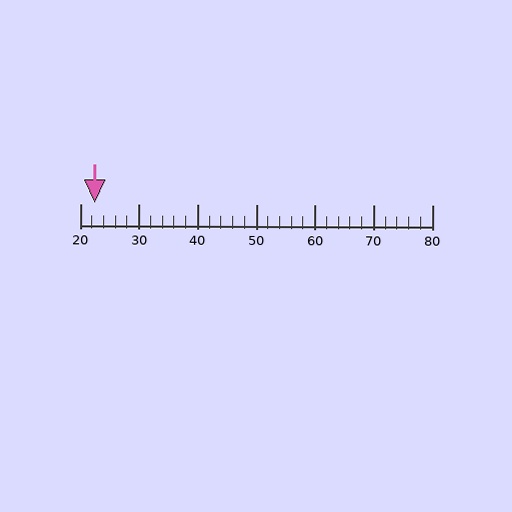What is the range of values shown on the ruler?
The ruler shows values from 20 to 80.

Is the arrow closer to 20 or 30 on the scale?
The arrow is closer to 20.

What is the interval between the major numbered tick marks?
The major tick marks are spaced 10 units apart.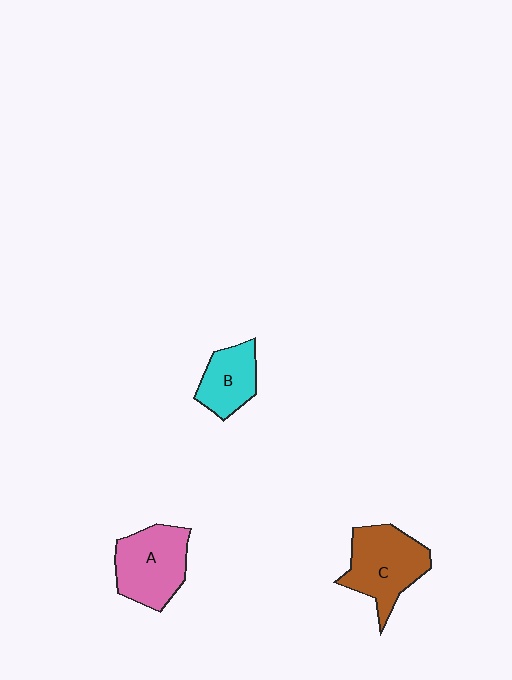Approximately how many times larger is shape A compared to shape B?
Approximately 1.5 times.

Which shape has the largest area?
Shape C (brown).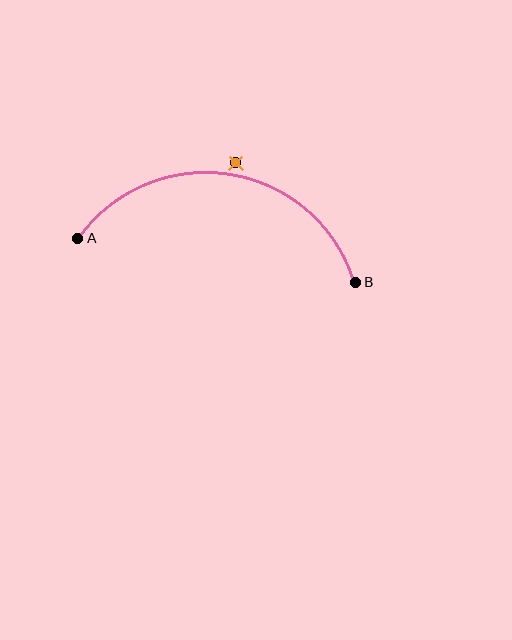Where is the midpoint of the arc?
The arc midpoint is the point on the curve farthest from the straight line joining A and B. It sits above that line.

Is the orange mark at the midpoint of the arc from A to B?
No — the orange mark does not lie on the arc at all. It sits slightly outside the curve.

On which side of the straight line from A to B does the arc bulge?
The arc bulges above the straight line connecting A and B.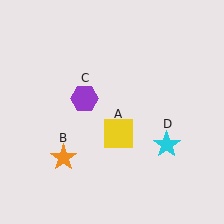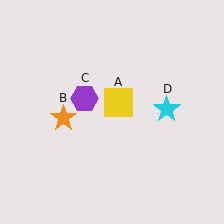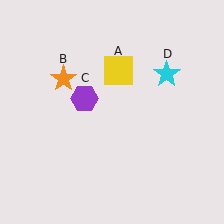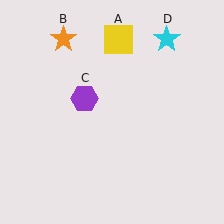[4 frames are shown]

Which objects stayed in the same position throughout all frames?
Purple hexagon (object C) remained stationary.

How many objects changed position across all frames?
3 objects changed position: yellow square (object A), orange star (object B), cyan star (object D).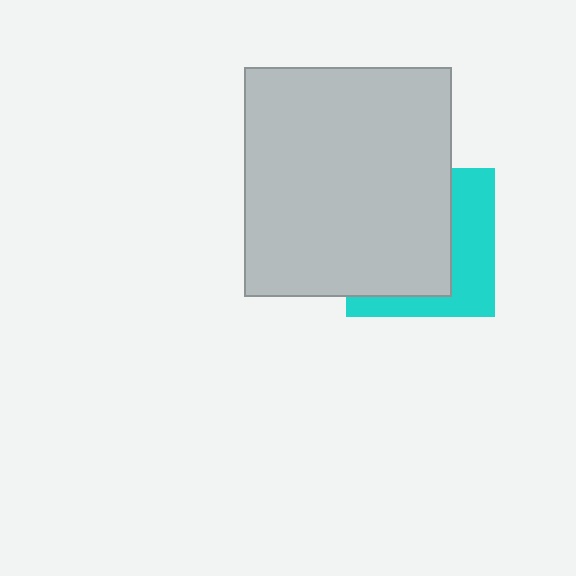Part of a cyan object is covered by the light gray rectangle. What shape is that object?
It is a square.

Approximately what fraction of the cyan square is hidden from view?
Roughly 61% of the cyan square is hidden behind the light gray rectangle.